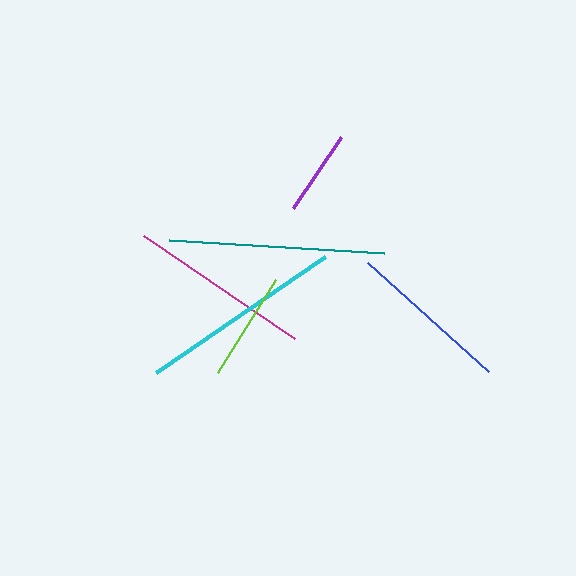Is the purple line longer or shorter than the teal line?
The teal line is longer than the purple line.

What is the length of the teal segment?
The teal segment is approximately 215 pixels long.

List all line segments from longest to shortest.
From longest to shortest: teal, cyan, magenta, blue, lime, purple.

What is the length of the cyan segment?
The cyan segment is approximately 205 pixels long.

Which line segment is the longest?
The teal line is the longest at approximately 215 pixels.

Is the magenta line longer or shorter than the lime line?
The magenta line is longer than the lime line.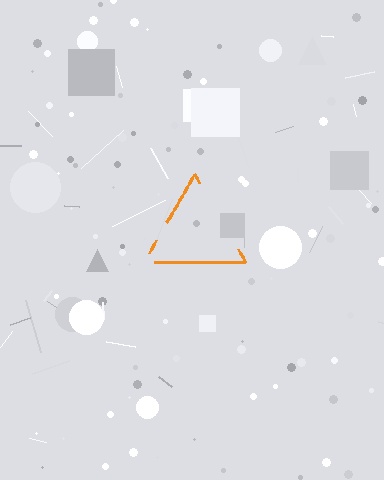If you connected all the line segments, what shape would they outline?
They would outline a triangle.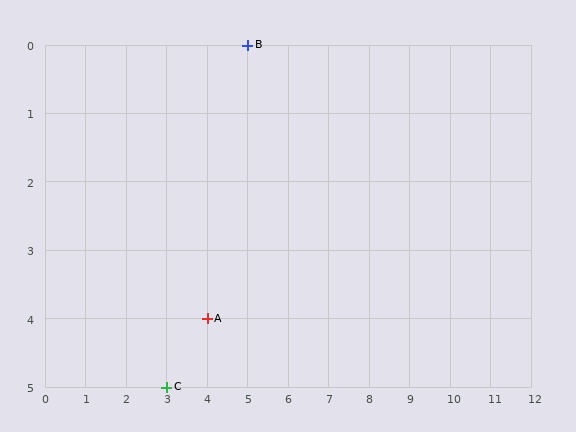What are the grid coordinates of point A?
Point A is at grid coordinates (4, 4).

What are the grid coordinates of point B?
Point B is at grid coordinates (5, 0).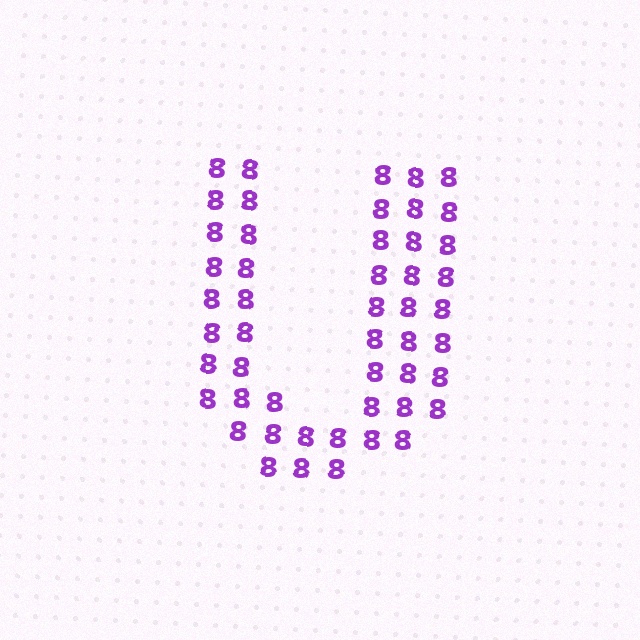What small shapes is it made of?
It is made of small digit 8's.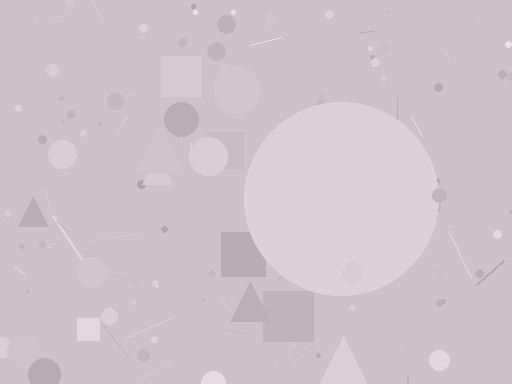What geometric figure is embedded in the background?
A circle is embedded in the background.